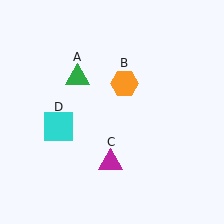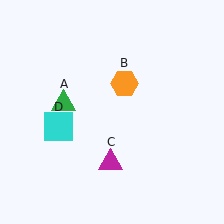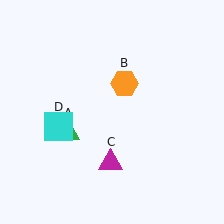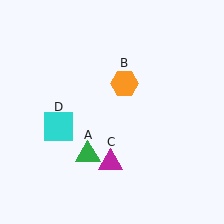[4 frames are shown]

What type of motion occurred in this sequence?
The green triangle (object A) rotated counterclockwise around the center of the scene.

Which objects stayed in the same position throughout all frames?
Orange hexagon (object B) and magenta triangle (object C) and cyan square (object D) remained stationary.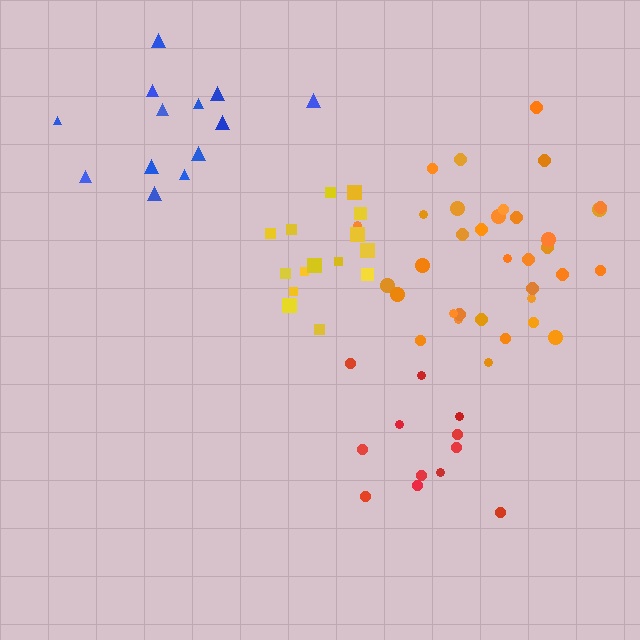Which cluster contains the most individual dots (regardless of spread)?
Orange (34).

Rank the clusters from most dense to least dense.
orange, yellow, blue, red.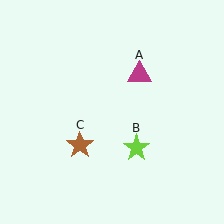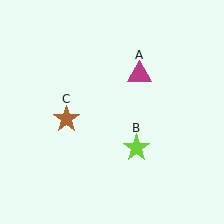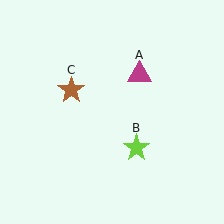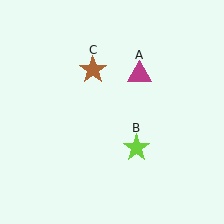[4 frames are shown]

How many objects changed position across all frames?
1 object changed position: brown star (object C).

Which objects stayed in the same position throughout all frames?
Magenta triangle (object A) and lime star (object B) remained stationary.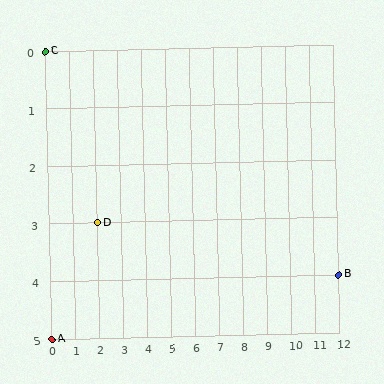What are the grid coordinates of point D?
Point D is at grid coordinates (2, 3).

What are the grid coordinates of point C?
Point C is at grid coordinates (0, 0).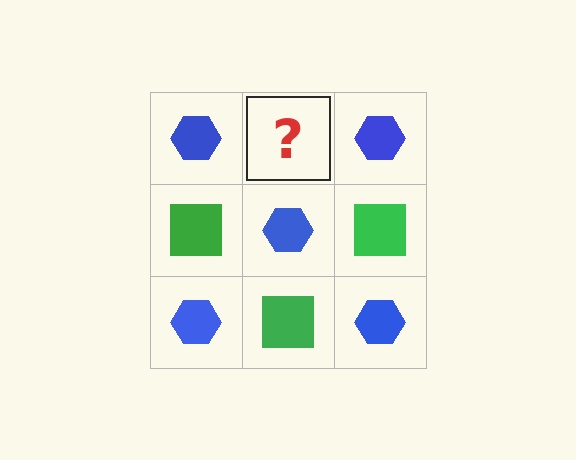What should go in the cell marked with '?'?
The missing cell should contain a green square.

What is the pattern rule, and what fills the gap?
The rule is that it alternates blue hexagon and green square in a checkerboard pattern. The gap should be filled with a green square.